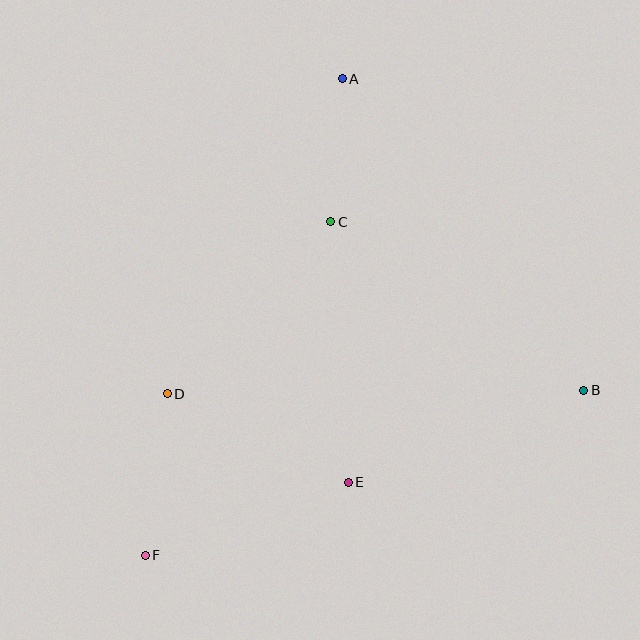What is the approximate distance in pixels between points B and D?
The distance between B and D is approximately 417 pixels.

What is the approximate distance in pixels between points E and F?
The distance between E and F is approximately 216 pixels.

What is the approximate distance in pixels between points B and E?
The distance between B and E is approximately 253 pixels.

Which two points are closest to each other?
Points A and C are closest to each other.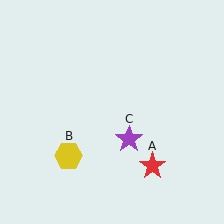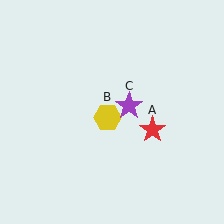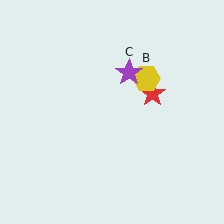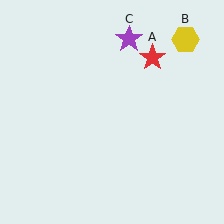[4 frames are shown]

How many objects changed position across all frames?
3 objects changed position: red star (object A), yellow hexagon (object B), purple star (object C).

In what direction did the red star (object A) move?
The red star (object A) moved up.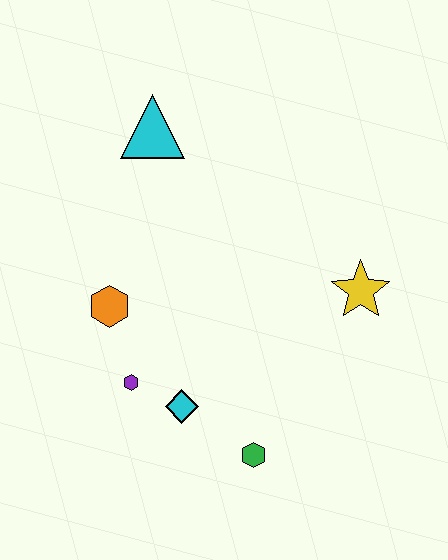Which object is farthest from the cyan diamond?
The cyan triangle is farthest from the cyan diamond.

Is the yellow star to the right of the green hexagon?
Yes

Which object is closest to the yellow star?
The green hexagon is closest to the yellow star.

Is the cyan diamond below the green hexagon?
No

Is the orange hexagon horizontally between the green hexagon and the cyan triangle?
No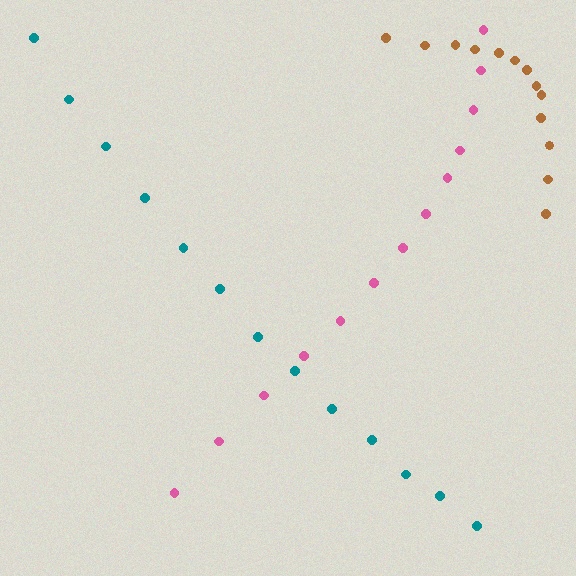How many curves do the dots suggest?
There are 3 distinct paths.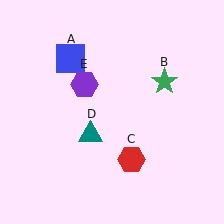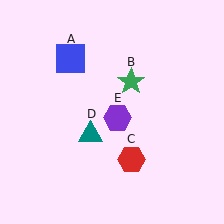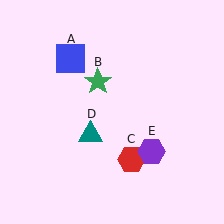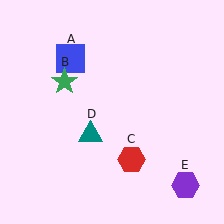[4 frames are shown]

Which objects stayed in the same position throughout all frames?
Blue square (object A) and red hexagon (object C) and teal triangle (object D) remained stationary.